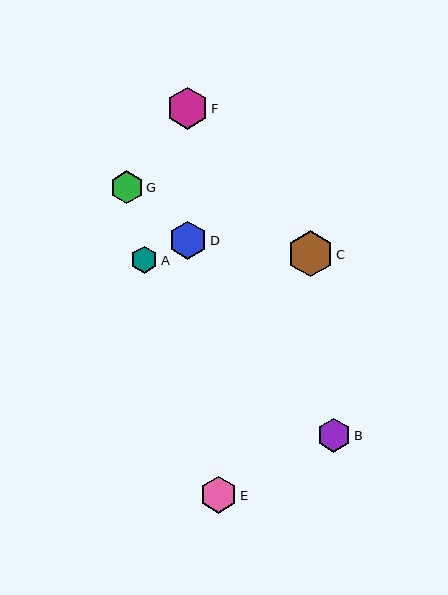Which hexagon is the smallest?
Hexagon A is the smallest with a size of approximately 27 pixels.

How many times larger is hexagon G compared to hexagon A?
Hexagon G is approximately 1.2 times the size of hexagon A.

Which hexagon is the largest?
Hexagon C is the largest with a size of approximately 46 pixels.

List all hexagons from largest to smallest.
From largest to smallest: C, F, D, E, B, G, A.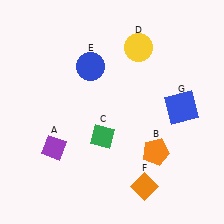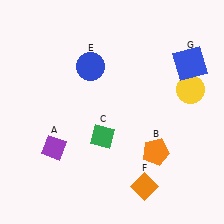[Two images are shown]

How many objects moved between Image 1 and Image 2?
2 objects moved between the two images.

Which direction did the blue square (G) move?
The blue square (G) moved up.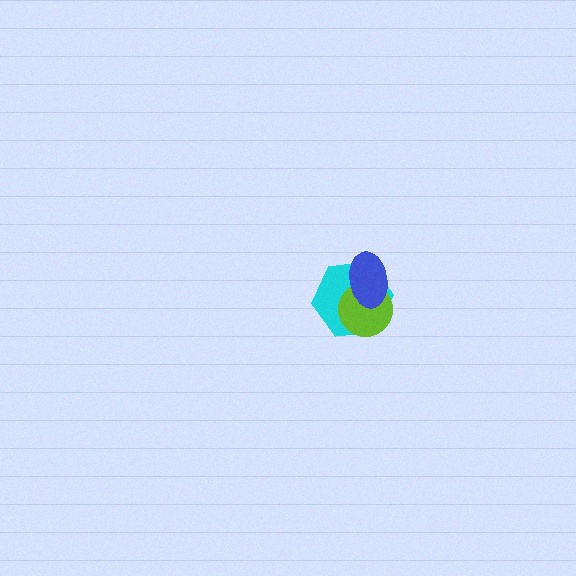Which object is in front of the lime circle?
The blue ellipse is in front of the lime circle.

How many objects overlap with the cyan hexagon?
2 objects overlap with the cyan hexagon.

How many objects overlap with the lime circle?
2 objects overlap with the lime circle.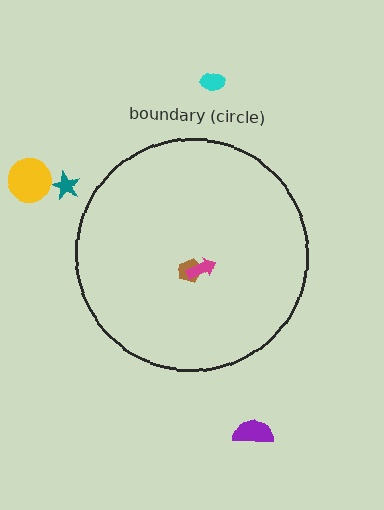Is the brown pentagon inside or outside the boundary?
Inside.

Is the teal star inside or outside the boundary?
Outside.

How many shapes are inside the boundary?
2 inside, 4 outside.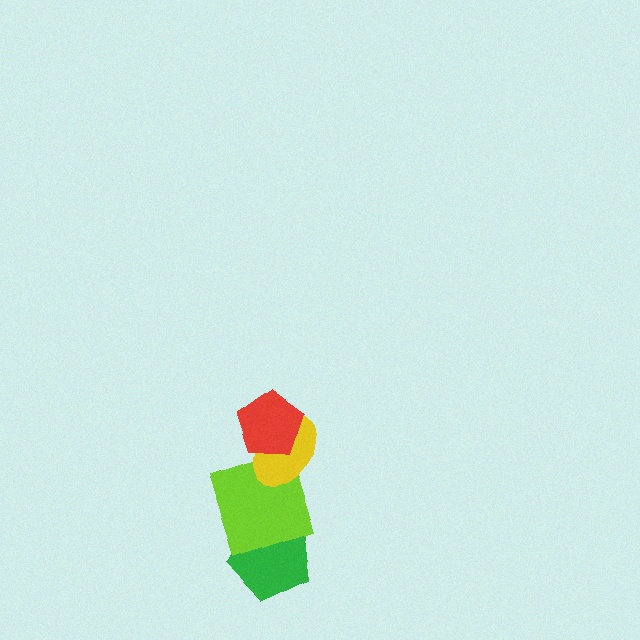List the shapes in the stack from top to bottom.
From top to bottom: the red pentagon, the yellow ellipse, the lime square, the green pentagon.